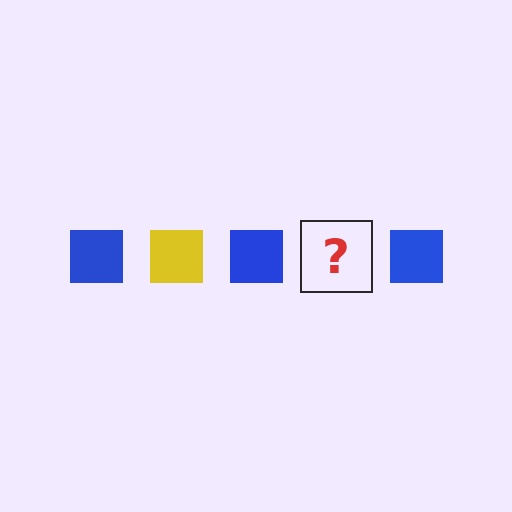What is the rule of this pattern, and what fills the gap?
The rule is that the pattern cycles through blue, yellow squares. The gap should be filled with a yellow square.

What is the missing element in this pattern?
The missing element is a yellow square.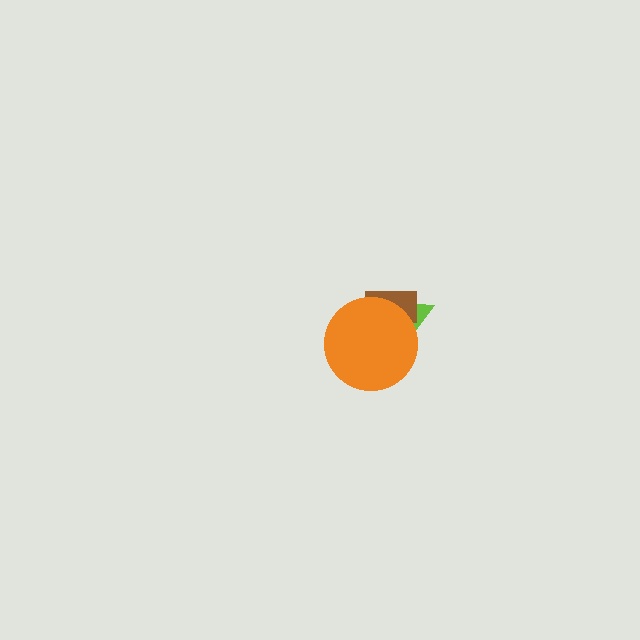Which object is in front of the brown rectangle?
The orange circle is in front of the brown rectangle.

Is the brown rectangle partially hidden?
Yes, it is partially covered by another shape.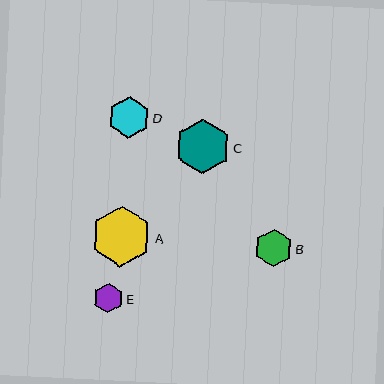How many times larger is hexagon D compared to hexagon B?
Hexagon D is approximately 1.1 times the size of hexagon B.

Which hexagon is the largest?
Hexagon A is the largest with a size of approximately 61 pixels.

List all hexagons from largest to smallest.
From largest to smallest: A, C, D, B, E.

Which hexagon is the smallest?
Hexagon E is the smallest with a size of approximately 30 pixels.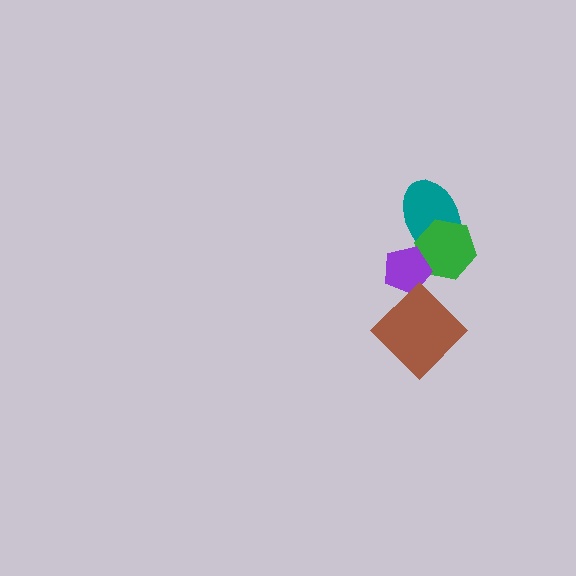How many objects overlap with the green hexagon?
2 objects overlap with the green hexagon.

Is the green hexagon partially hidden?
Yes, it is partially covered by another shape.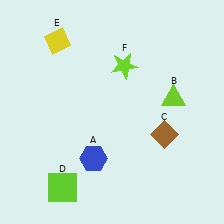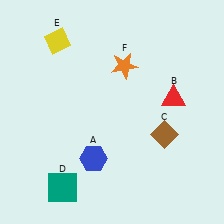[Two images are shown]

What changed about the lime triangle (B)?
In Image 1, B is lime. In Image 2, it changed to red.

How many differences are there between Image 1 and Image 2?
There are 3 differences between the two images.